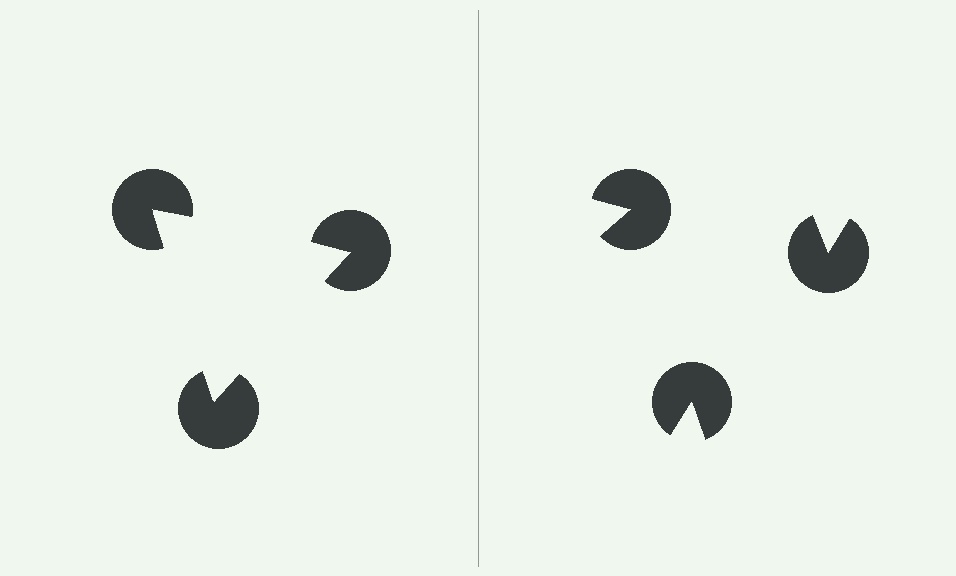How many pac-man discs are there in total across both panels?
6 — 3 on each side.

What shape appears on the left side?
An illusory triangle.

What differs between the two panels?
The pac-man discs are positioned identically on both sides; only the wedge orientations differ. On the left they align to a triangle; on the right they are misaligned.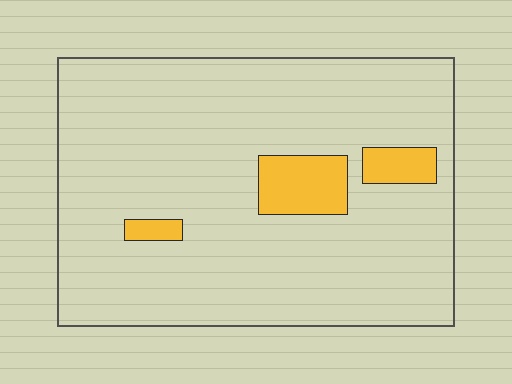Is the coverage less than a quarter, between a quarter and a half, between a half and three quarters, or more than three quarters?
Less than a quarter.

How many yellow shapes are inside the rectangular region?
3.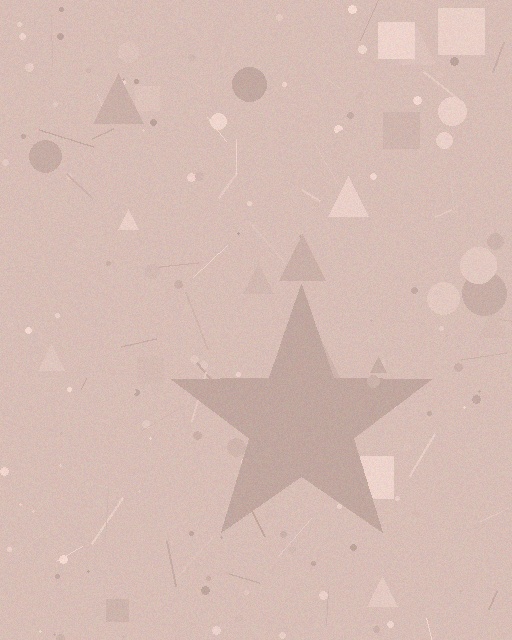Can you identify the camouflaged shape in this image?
The camouflaged shape is a star.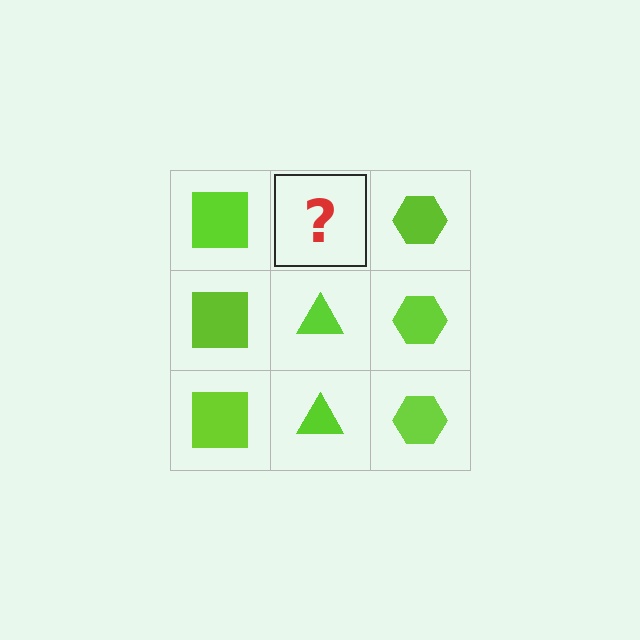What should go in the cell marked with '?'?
The missing cell should contain a lime triangle.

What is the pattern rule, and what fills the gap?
The rule is that each column has a consistent shape. The gap should be filled with a lime triangle.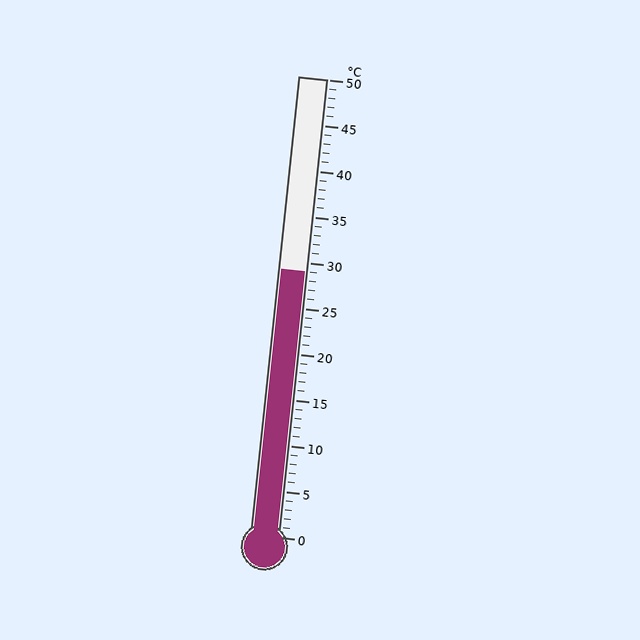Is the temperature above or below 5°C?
The temperature is above 5°C.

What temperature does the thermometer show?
The thermometer shows approximately 29°C.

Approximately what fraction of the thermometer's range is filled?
The thermometer is filled to approximately 60% of its range.